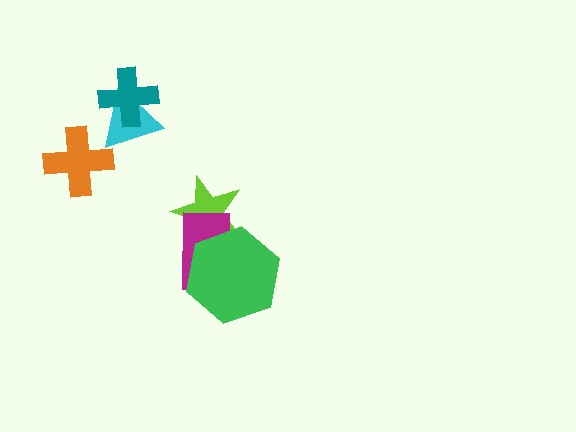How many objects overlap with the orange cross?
0 objects overlap with the orange cross.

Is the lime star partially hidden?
Yes, it is partially covered by another shape.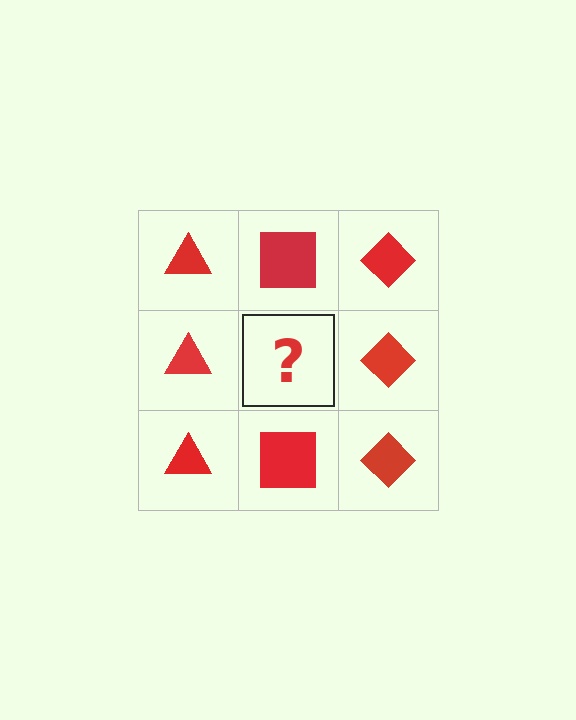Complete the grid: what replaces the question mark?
The question mark should be replaced with a red square.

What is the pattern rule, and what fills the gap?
The rule is that each column has a consistent shape. The gap should be filled with a red square.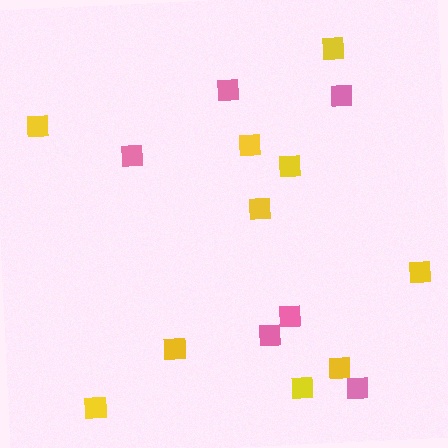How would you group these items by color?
There are 2 groups: one group of yellow squares (10) and one group of pink squares (6).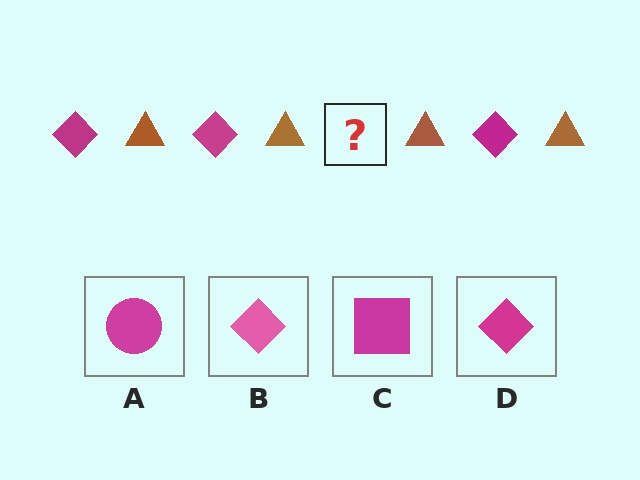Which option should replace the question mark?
Option D.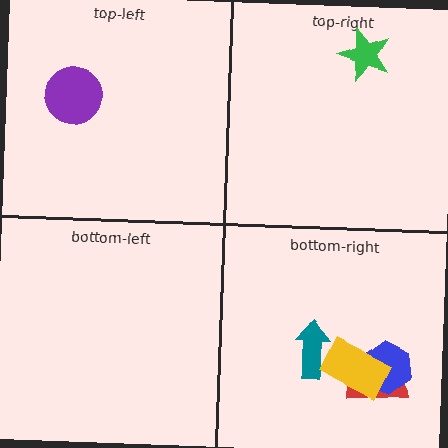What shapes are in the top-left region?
The purple circle.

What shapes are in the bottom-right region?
The teal arrow, the red semicircle, the blue hexagon, the yellow rectangle.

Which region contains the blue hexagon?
The bottom-right region.